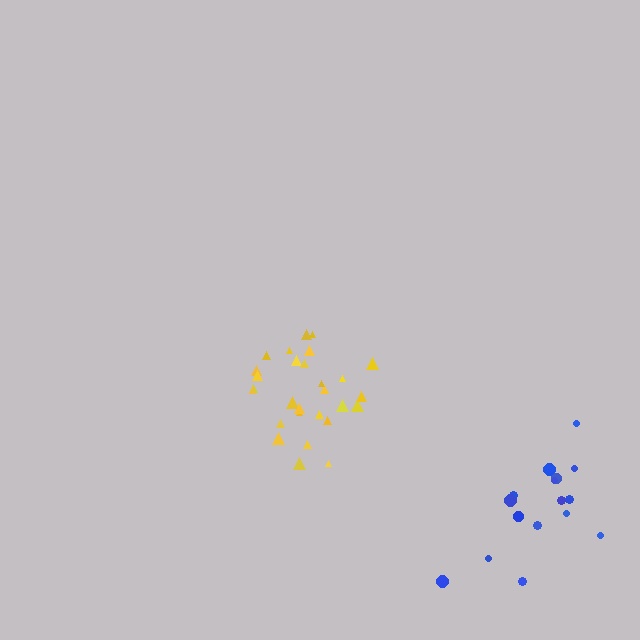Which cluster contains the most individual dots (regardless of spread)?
Yellow (28).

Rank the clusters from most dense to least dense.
yellow, blue.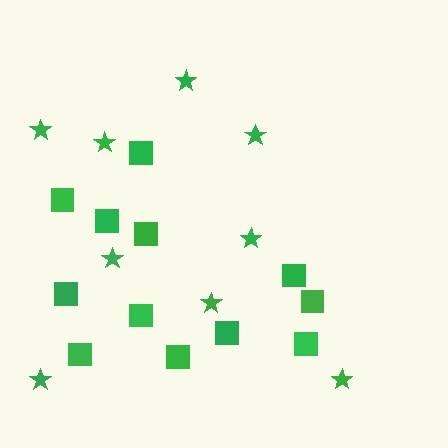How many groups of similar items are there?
There are 2 groups: one group of stars (9) and one group of squares (12).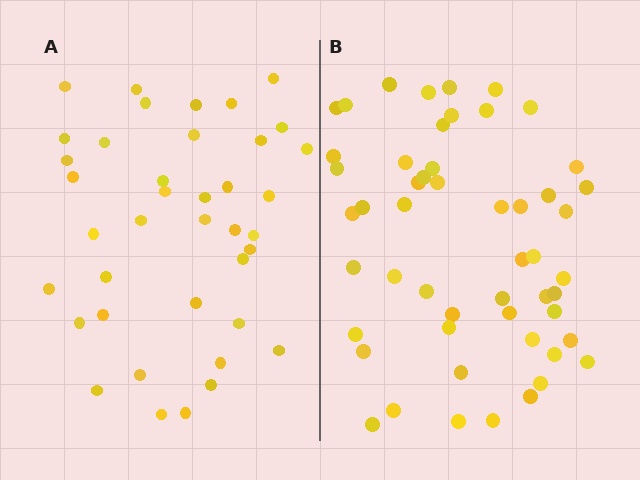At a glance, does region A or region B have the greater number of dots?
Region B (the right region) has more dots.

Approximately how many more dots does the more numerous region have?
Region B has approximately 15 more dots than region A.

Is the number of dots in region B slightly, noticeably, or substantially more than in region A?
Region B has noticeably more, but not dramatically so. The ratio is roughly 1.3 to 1.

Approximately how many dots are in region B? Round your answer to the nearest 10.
About 50 dots. (The exact count is 52, which rounds to 50.)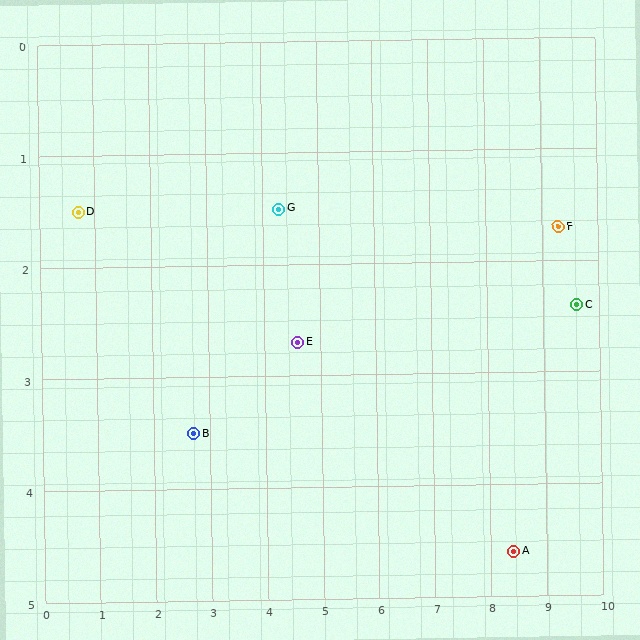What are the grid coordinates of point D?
Point D is at approximately (0.7, 1.5).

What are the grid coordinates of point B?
Point B is at approximately (2.7, 3.5).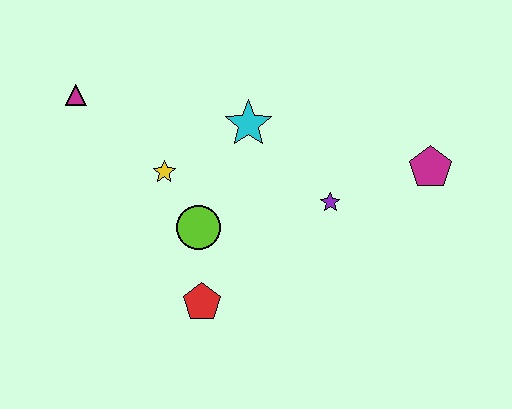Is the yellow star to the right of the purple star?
No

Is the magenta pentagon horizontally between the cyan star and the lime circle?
No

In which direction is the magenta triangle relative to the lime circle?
The magenta triangle is above the lime circle.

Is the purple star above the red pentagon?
Yes